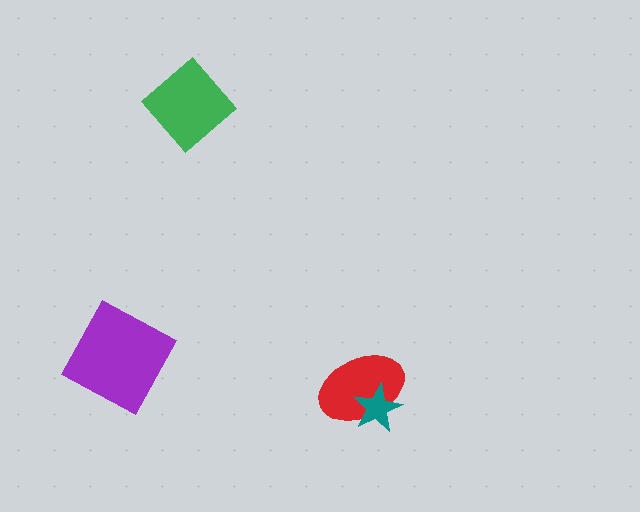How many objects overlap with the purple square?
0 objects overlap with the purple square.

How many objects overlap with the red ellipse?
1 object overlaps with the red ellipse.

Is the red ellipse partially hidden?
Yes, it is partially covered by another shape.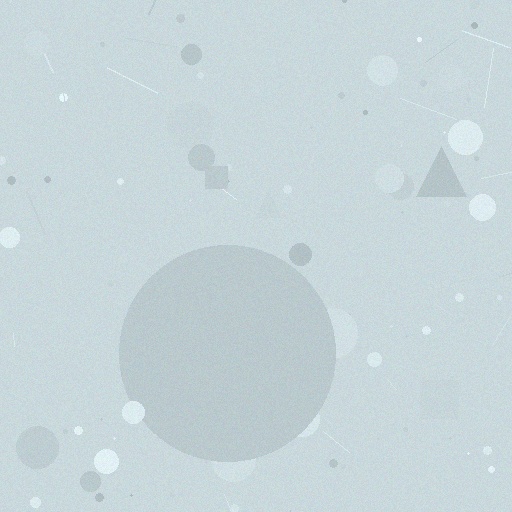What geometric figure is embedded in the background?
A circle is embedded in the background.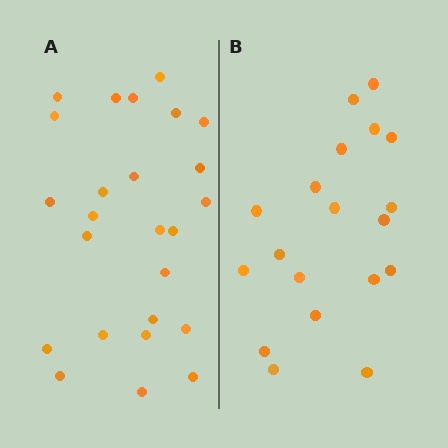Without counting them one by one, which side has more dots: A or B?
Region A (the left region) has more dots.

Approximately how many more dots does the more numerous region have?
Region A has about 6 more dots than region B.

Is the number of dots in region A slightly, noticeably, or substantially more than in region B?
Region A has noticeably more, but not dramatically so. The ratio is roughly 1.3 to 1.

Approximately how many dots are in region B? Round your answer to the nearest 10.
About 20 dots. (The exact count is 19, which rounds to 20.)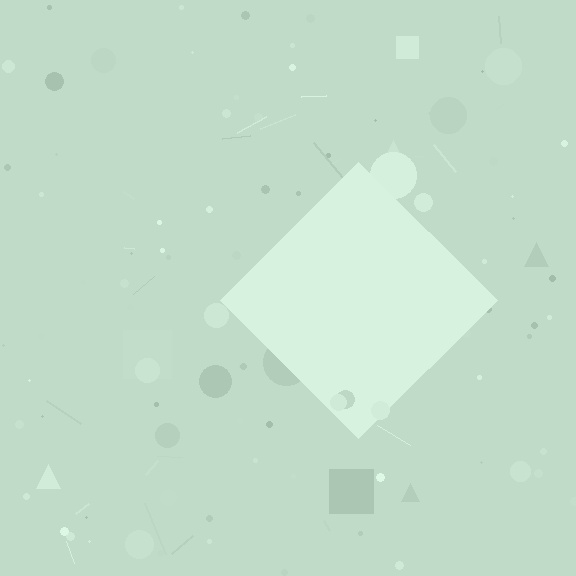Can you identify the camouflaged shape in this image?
The camouflaged shape is a diamond.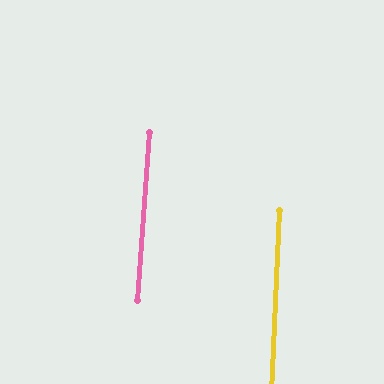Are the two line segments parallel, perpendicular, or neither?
Parallel — their directions differ by only 1.7°.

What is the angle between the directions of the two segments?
Approximately 2 degrees.